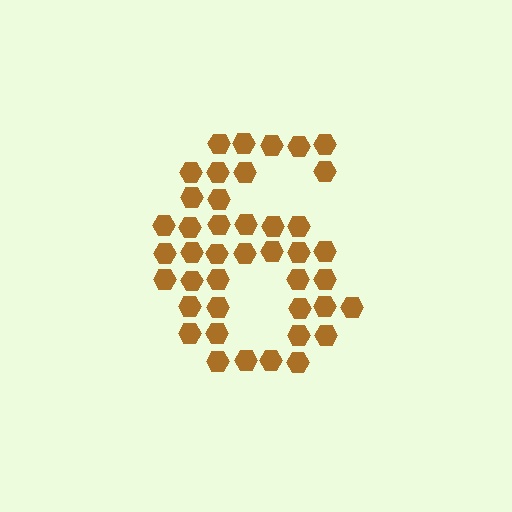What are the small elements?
The small elements are hexagons.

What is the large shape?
The large shape is the digit 6.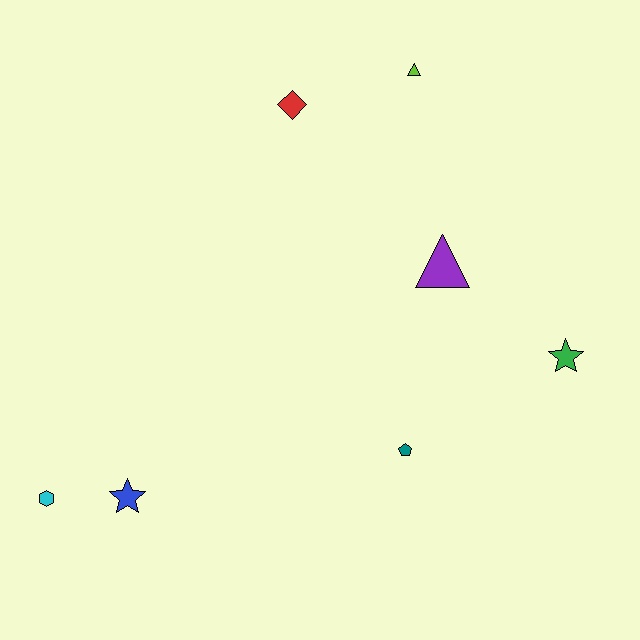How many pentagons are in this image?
There is 1 pentagon.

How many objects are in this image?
There are 7 objects.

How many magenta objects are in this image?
There are no magenta objects.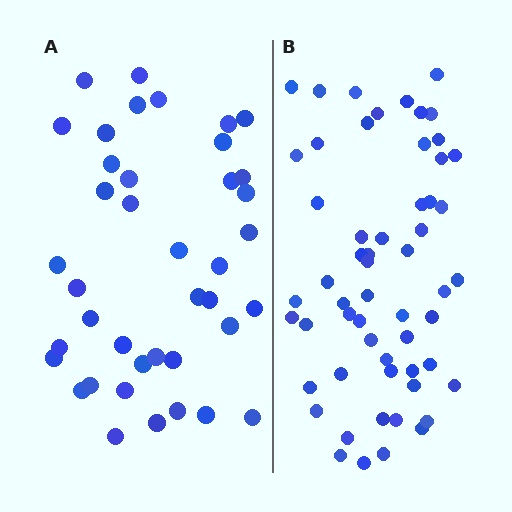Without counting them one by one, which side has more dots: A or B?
Region B (the right region) has more dots.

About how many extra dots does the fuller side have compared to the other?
Region B has approximately 15 more dots than region A.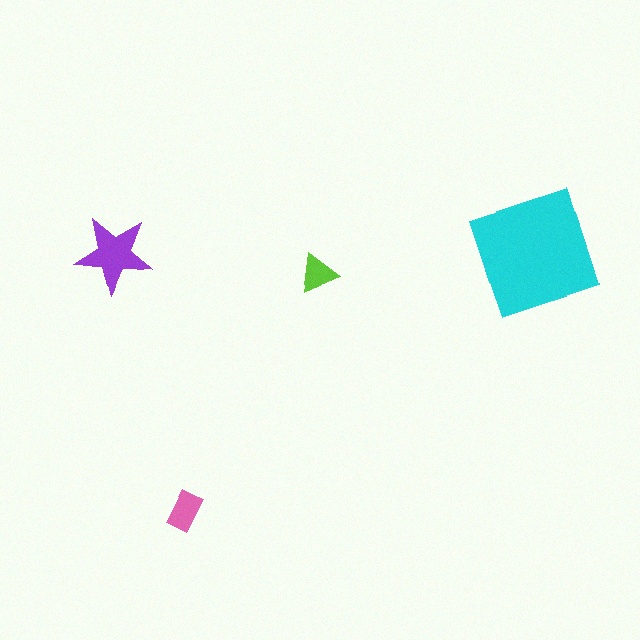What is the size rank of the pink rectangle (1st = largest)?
3rd.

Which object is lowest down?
The pink rectangle is bottommost.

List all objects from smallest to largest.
The lime triangle, the pink rectangle, the purple star, the cyan square.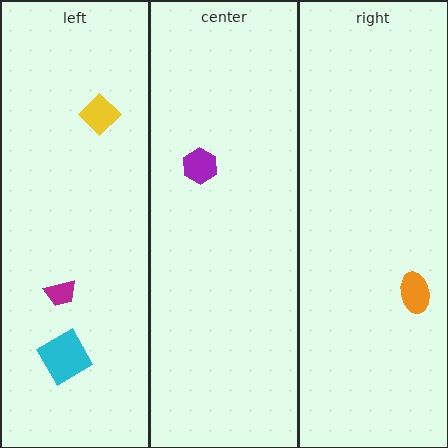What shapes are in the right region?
The orange ellipse.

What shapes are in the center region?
The purple hexagon.